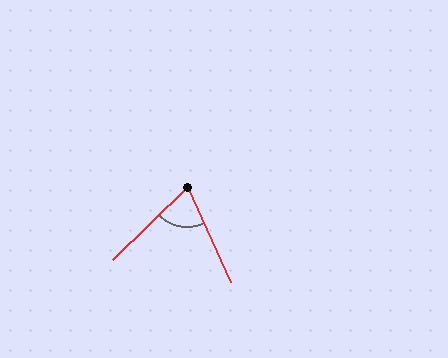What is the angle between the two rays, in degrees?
Approximately 70 degrees.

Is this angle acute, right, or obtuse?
It is acute.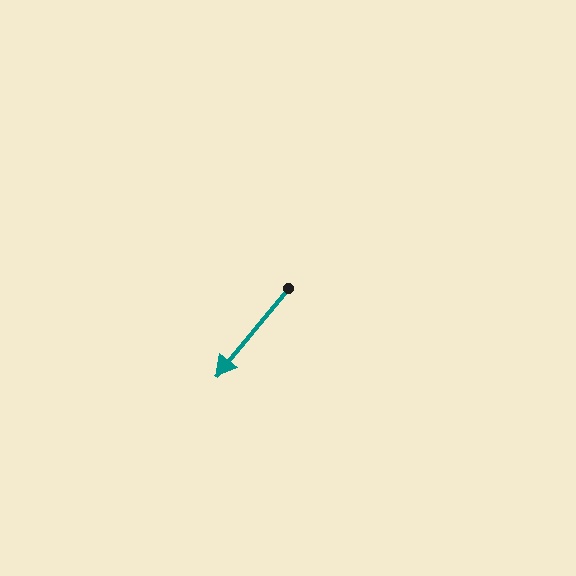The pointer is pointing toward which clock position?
Roughly 7 o'clock.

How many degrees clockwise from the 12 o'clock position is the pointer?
Approximately 219 degrees.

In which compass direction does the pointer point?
Southwest.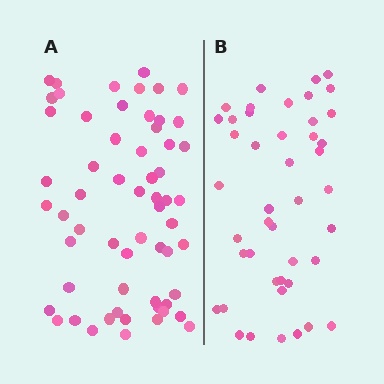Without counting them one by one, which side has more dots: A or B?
Region A (the left region) has more dots.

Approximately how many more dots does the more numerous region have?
Region A has approximately 15 more dots than region B.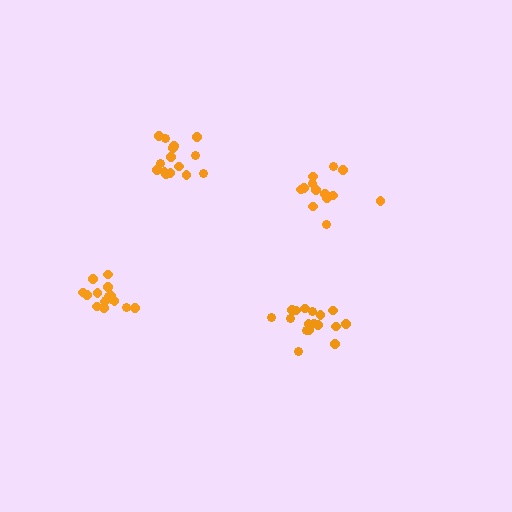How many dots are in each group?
Group 1: 17 dots, Group 2: 15 dots, Group 3: 13 dots, Group 4: 18 dots (63 total).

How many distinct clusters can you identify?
There are 4 distinct clusters.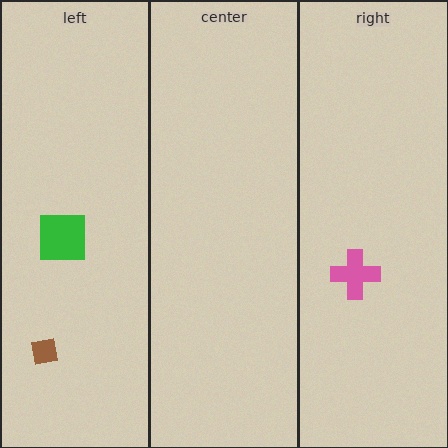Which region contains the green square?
The left region.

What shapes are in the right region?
The pink cross.